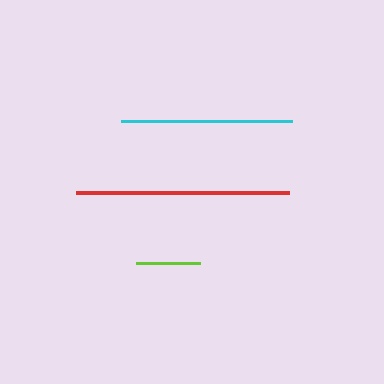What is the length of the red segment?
The red segment is approximately 213 pixels long.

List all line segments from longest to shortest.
From longest to shortest: red, cyan, lime.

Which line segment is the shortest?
The lime line is the shortest at approximately 64 pixels.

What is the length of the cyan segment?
The cyan segment is approximately 171 pixels long.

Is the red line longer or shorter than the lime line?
The red line is longer than the lime line.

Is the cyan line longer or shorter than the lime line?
The cyan line is longer than the lime line.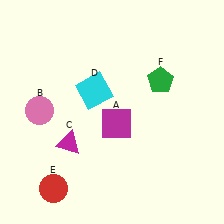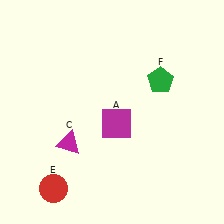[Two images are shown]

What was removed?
The cyan square (D), the pink circle (B) were removed in Image 2.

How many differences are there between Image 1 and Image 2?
There are 2 differences between the two images.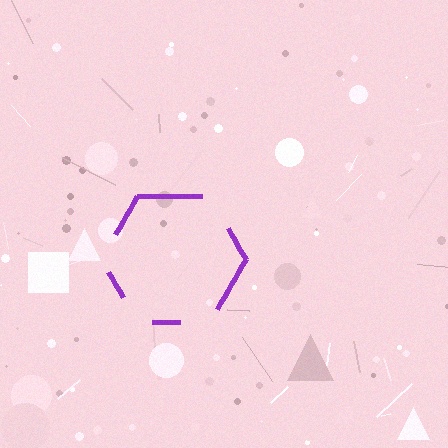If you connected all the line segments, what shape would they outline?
They would outline a hexagon.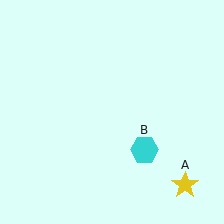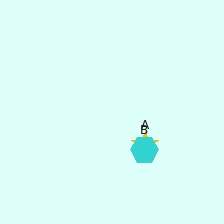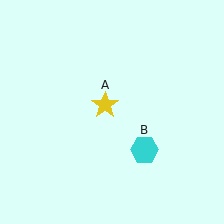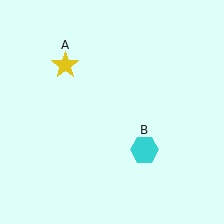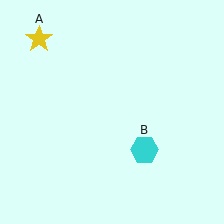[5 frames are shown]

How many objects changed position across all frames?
1 object changed position: yellow star (object A).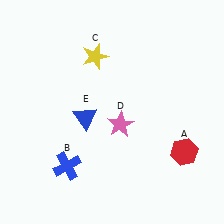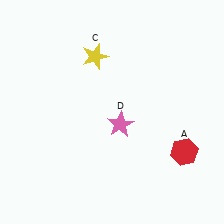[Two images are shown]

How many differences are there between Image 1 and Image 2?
There are 2 differences between the two images.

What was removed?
The blue cross (B), the blue triangle (E) were removed in Image 2.